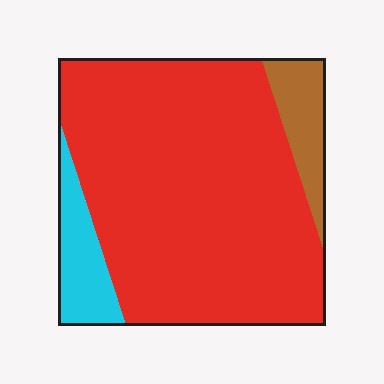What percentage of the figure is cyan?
Cyan covers 10% of the figure.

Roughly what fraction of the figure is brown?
Brown covers 9% of the figure.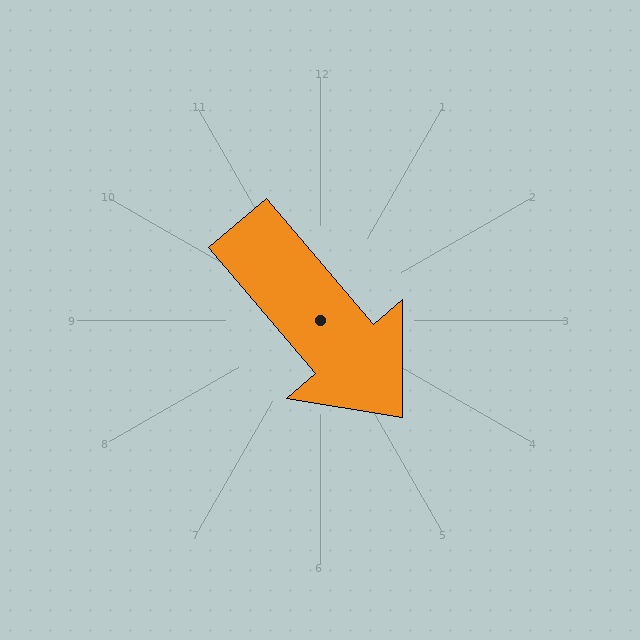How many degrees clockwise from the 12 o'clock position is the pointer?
Approximately 140 degrees.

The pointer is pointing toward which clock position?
Roughly 5 o'clock.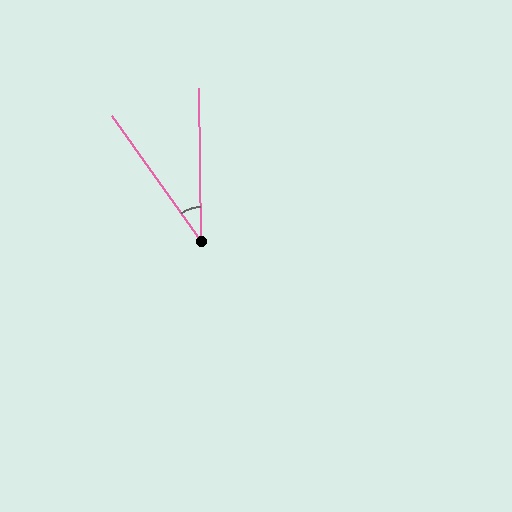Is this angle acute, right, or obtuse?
It is acute.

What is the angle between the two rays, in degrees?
Approximately 35 degrees.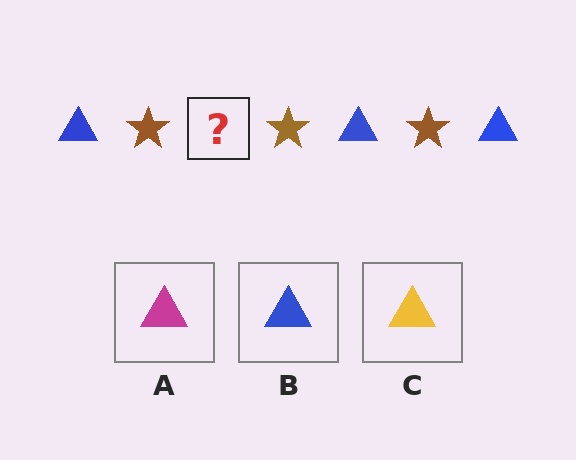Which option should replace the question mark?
Option B.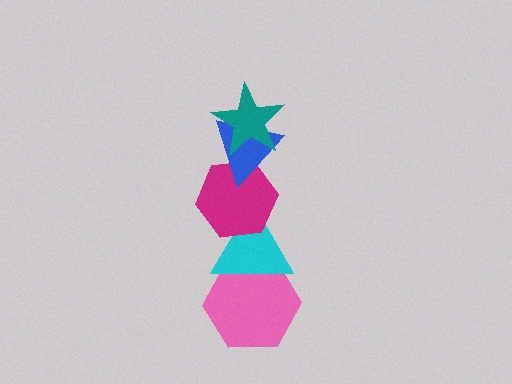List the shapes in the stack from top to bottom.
From top to bottom: the teal star, the blue triangle, the magenta hexagon, the cyan triangle, the pink hexagon.